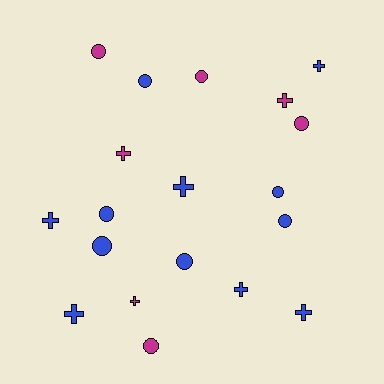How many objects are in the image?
There are 19 objects.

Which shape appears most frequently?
Circle, with 10 objects.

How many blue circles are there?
There are 6 blue circles.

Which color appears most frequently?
Blue, with 12 objects.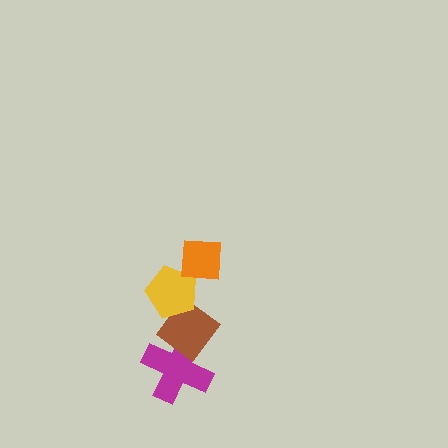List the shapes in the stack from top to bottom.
From top to bottom: the orange square, the yellow pentagon, the brown diamond, the magenta cross.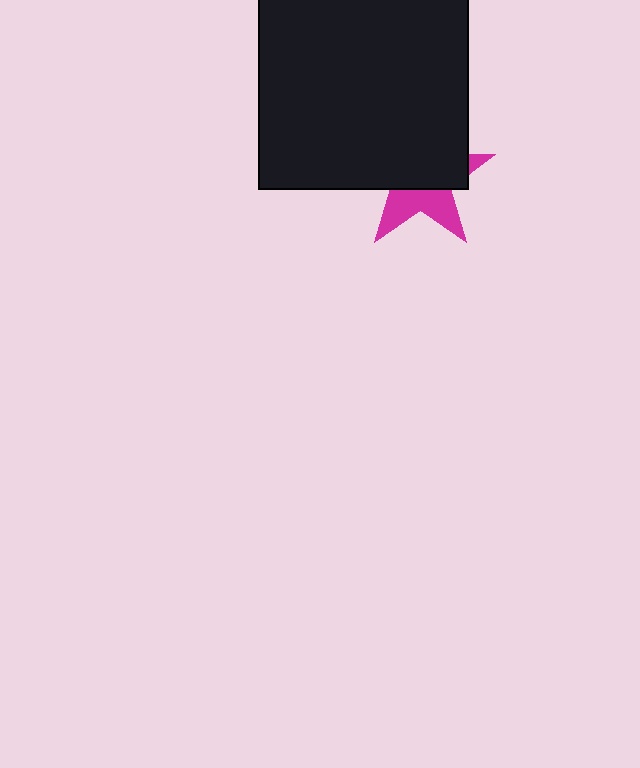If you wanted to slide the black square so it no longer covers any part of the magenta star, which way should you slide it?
Slide it up — that is the most direct way to separate the two shapes.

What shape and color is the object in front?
The object in front is a black square.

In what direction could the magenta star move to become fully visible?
The magenta star could move down. That would shift it out from behind the black square entirely.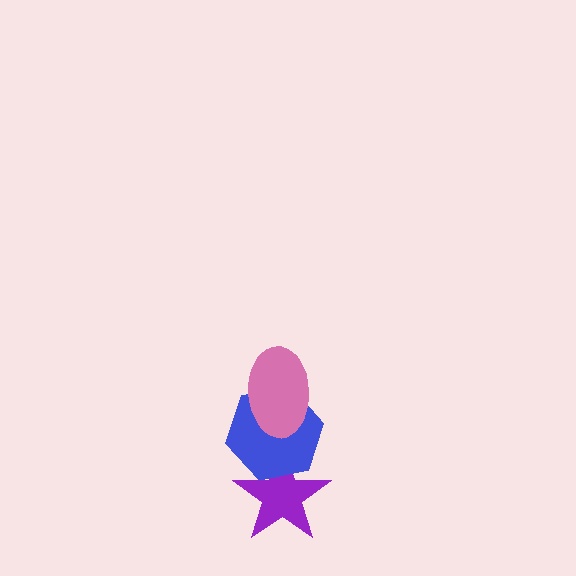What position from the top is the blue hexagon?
The blue hexagon is 2nd from the top.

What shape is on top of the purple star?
The blue hexagon is on top of the purple star.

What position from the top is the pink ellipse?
The pink ellipse is 1st from the top.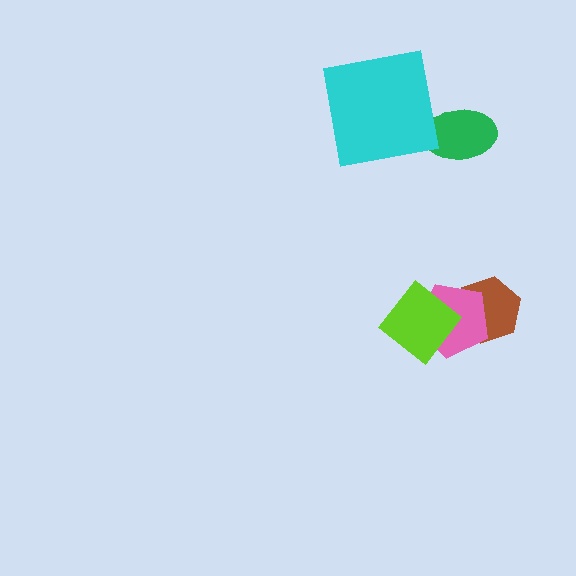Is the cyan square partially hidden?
No, no other shape covers it.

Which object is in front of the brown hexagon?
The pink pentagon is in front of the brown hexagon.